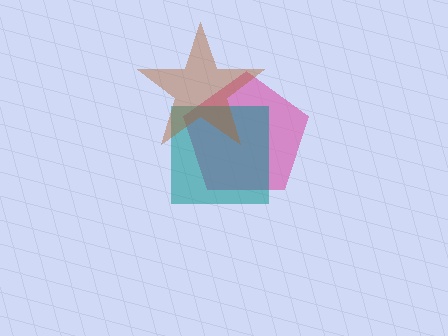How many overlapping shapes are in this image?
There are 3 overlapping shapes in the image.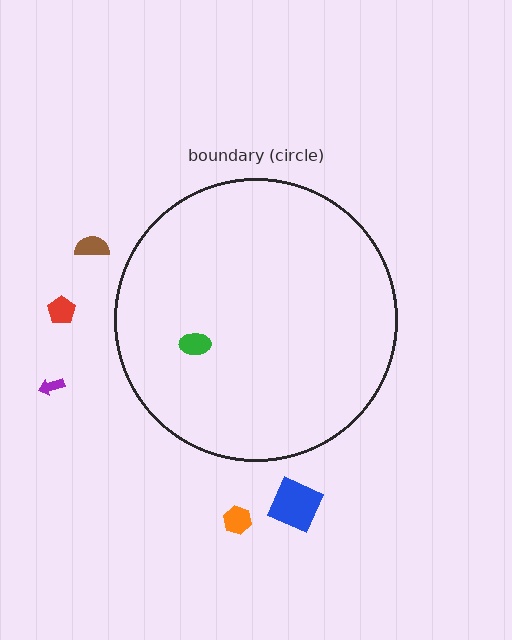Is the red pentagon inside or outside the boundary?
Outside.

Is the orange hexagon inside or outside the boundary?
Outside.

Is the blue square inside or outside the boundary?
Outside.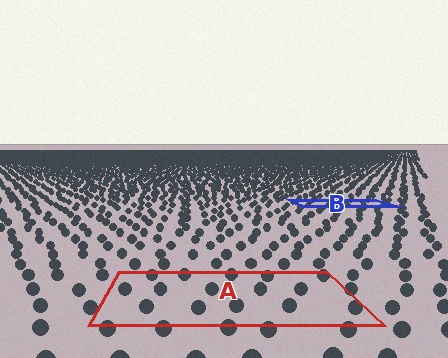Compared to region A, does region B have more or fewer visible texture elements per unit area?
Region B has more texture elements per unit area — they are packed more densely because it is farther away.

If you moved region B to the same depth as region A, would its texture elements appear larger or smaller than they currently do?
They would appear larger. At a closer depth, the same texture elements are projected at a bigger on-screen size.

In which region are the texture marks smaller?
The texture marks are smaller in region B, because it is farther away.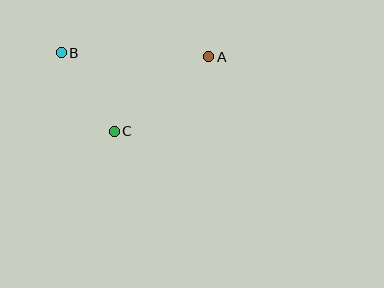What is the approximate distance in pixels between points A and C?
The distance between A and C is approximately 120 pixels.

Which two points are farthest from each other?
Points A and B are farthest from each other.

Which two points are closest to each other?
Points B and C are closest to each other.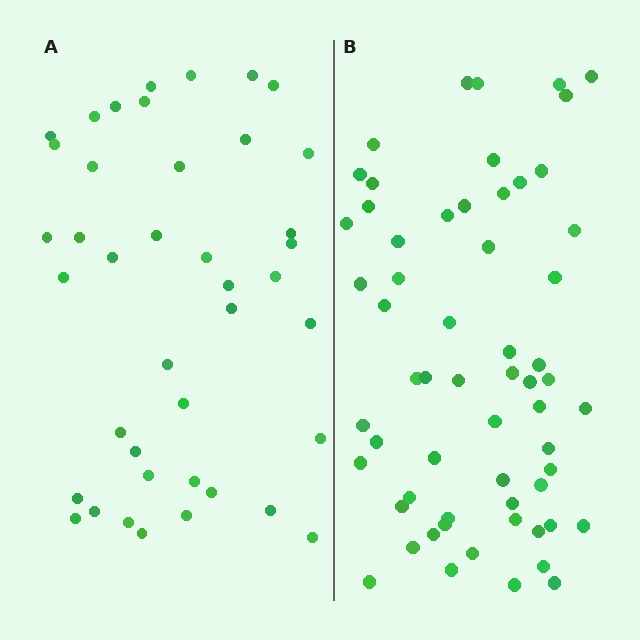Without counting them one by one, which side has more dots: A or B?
Region B (the right region) has more dots.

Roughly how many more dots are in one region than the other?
Region B has approximately 20 more dots than region A.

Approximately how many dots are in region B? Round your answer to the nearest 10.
About 60 dots.